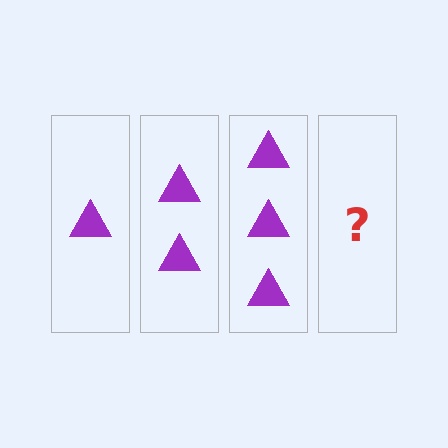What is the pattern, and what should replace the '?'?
The pattern is that each step adds one more triangle. The '?' should be 4 triangles.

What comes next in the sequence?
The next element should be 4 triangles.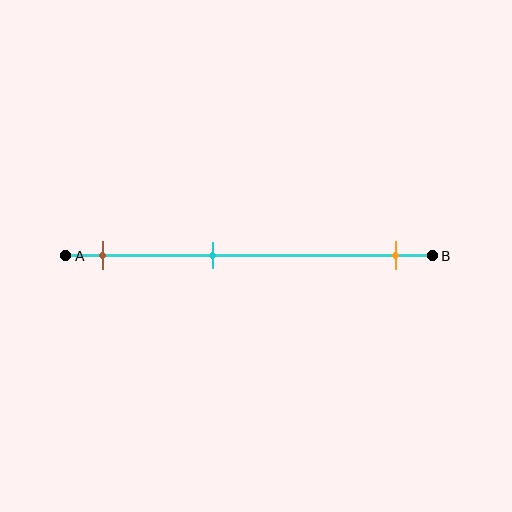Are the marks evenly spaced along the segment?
No, the marks are not evenly spaced.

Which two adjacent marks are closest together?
The brown and cyan marks are the closest adjacent pair.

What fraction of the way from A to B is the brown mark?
The brown mark is approximately 10% (0.1) of the way from A to B.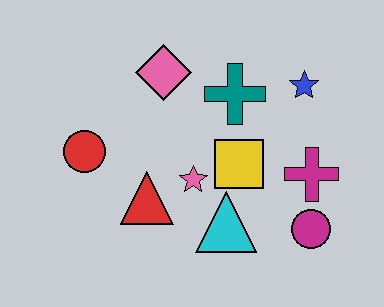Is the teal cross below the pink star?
No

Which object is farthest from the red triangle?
The blue star is farthest from the red triangle.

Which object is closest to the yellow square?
The pink star is closest to the yellow square.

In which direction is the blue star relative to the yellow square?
The blue star is above the yellow square.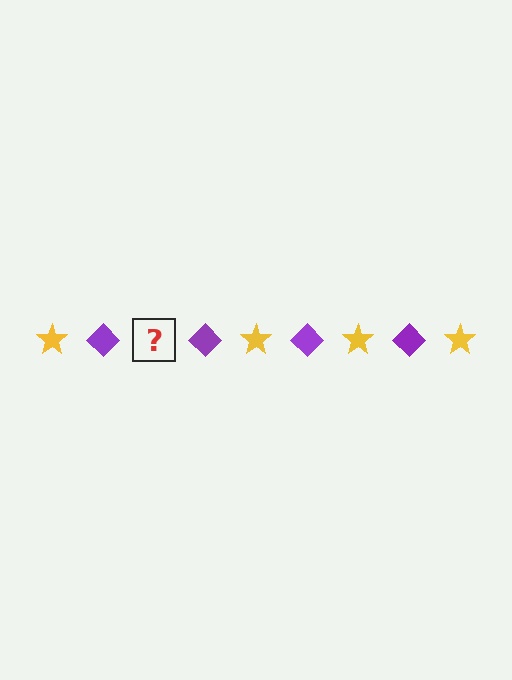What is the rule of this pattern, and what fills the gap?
The rule is that the pattern alternates between yellow star and purple diamond. The gap should be filled with a yellow star.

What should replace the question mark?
The question mark should be replaced with a yellow star.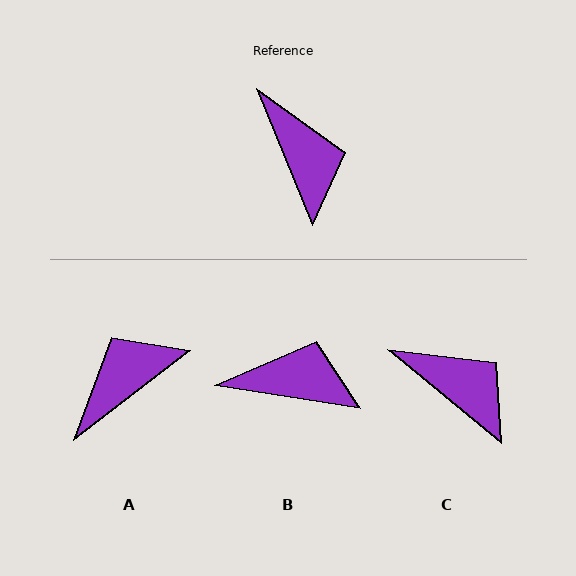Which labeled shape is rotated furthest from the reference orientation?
A, about 105 degrees away.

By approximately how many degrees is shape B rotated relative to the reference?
Approximately 59 degrees counter-clockwise.